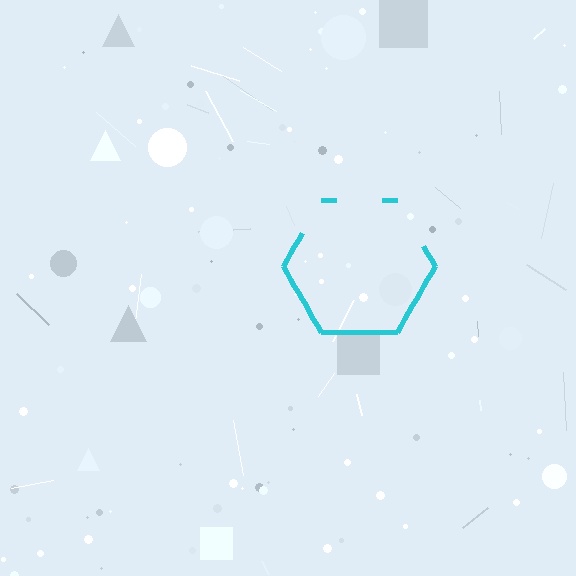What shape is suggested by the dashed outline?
The dashed outline suggests a hexagon.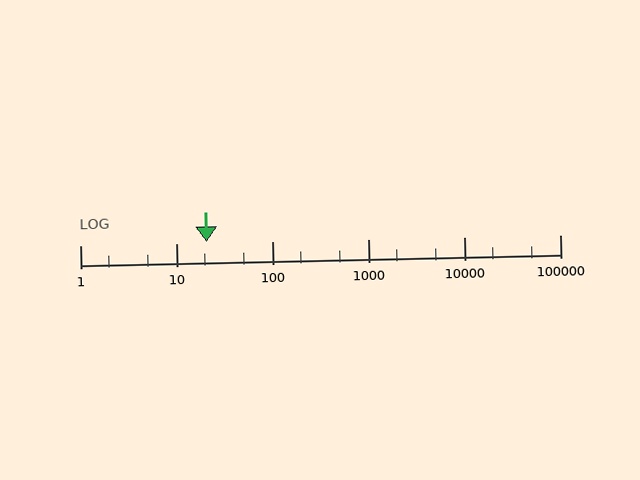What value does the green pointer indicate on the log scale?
The pointer indicates approximately 21.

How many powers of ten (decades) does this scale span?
The scale spans 5 decades, from 1 to 100000.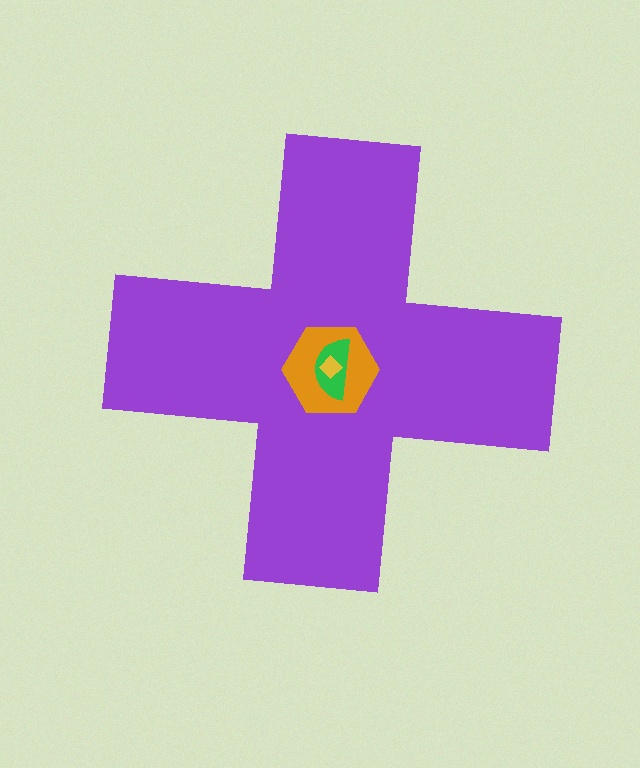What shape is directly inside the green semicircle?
The yellow diamond.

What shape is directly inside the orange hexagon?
The green semicircle.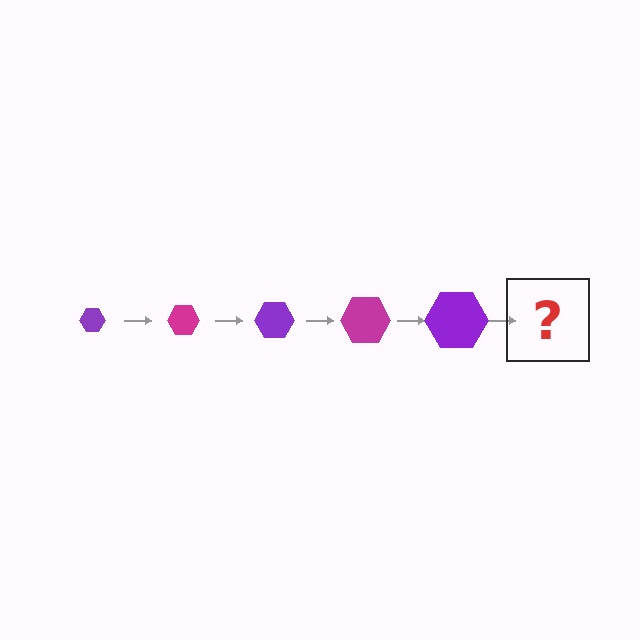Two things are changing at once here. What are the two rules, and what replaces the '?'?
The two rules are that the hexagon grows larger each step and the color cycles through purple and magenta. The '?' should be a magenta hexagon, larger than the previous one.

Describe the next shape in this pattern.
It should be a magenta hexagon, larger than the previous one.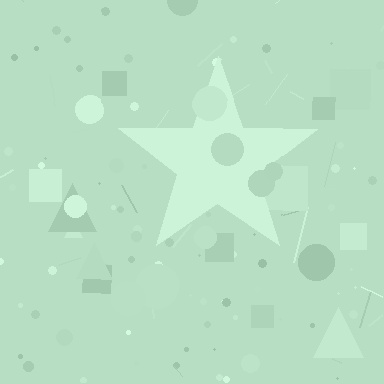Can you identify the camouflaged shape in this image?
The camouflaged shape is a star.